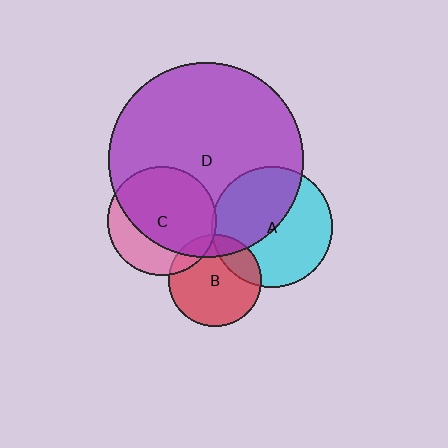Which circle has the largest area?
Circle D (purple).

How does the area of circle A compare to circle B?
Approximately 1.7 times.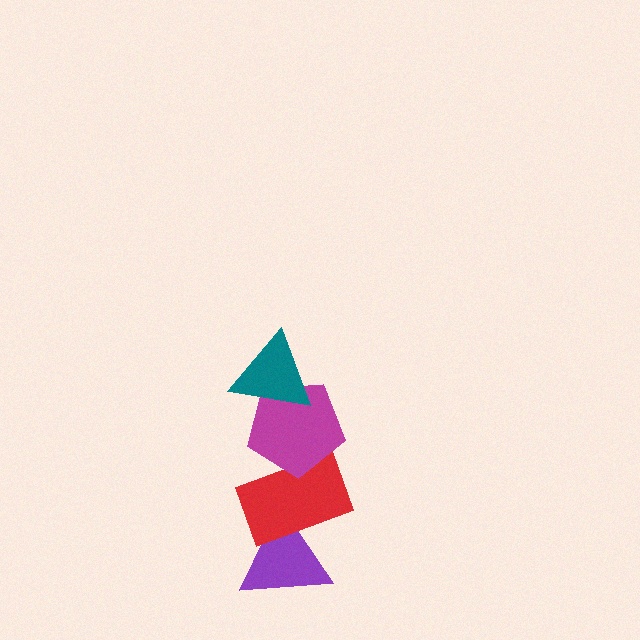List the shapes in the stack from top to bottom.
From top to bottom: the teal triangle, the magenta pentagon, the red rectangle, the purple triangle.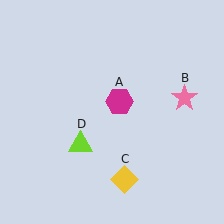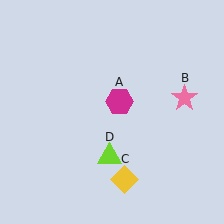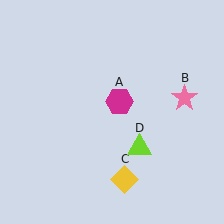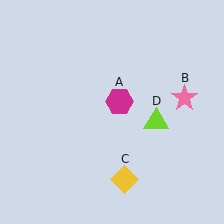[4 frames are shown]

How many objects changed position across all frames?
1 object changed position: lime triangle (object D).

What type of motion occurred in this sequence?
The lime triangle (object D) rotated counterclockwise around the center of the scene.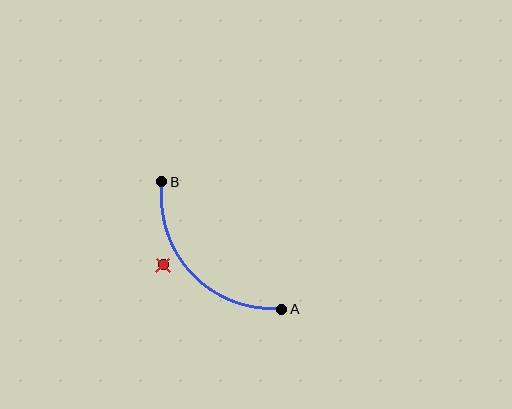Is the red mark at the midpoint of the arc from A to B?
No — the red mark does not lie on the arc at all. It sits slightly outside the curve.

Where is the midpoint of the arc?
The arc midpoint is the point on the curve farthest from the straight line joining A and B. It sits below and to the left of that line.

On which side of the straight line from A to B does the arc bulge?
The arc bulges below and to the left of the straight line connecting A and B.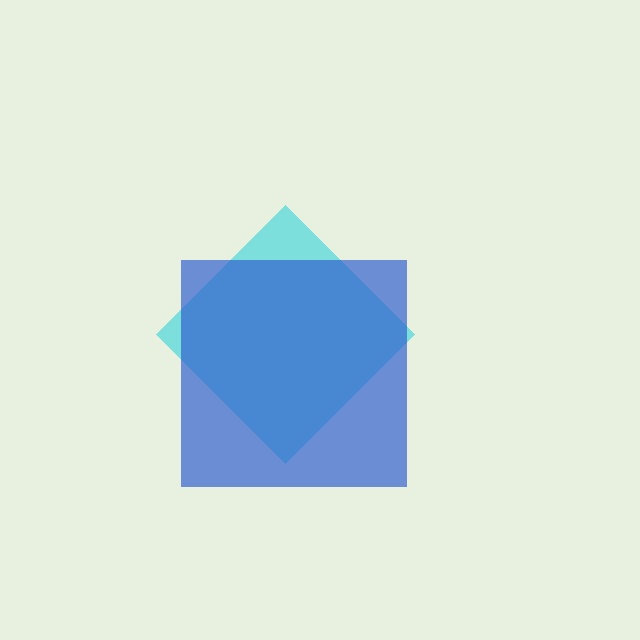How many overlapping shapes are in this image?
There are 2 overlapping shapes in the image.